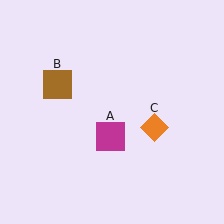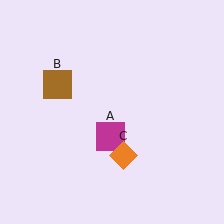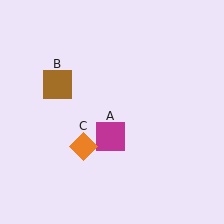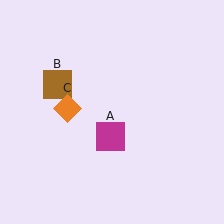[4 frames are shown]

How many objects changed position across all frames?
1 object changed position: orange diamond (object C).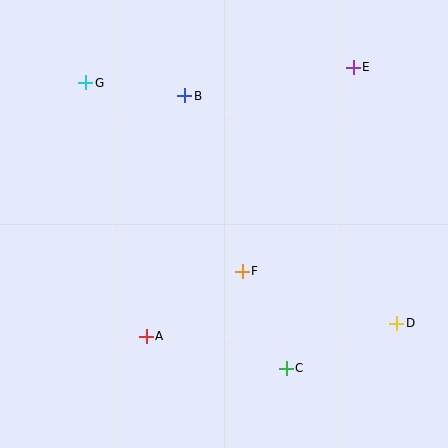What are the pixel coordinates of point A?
Point A is at (146, 336).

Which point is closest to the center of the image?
Point F at (242, 271) is closest to the center.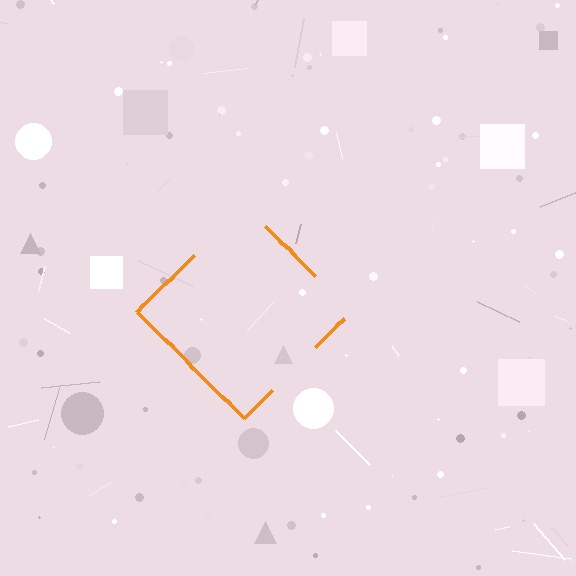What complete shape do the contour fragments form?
The contour fragments form a diamond.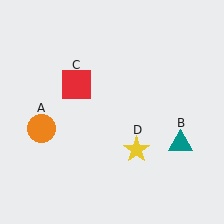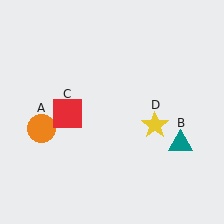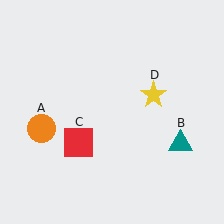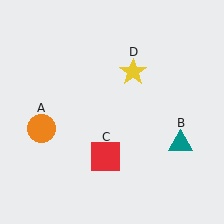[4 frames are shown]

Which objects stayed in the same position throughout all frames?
Orange circle (object A) and teal triangle (object B) remained stationary.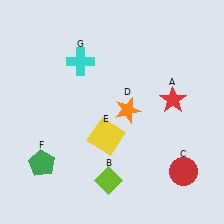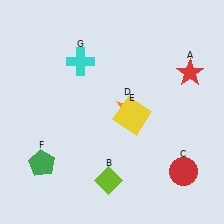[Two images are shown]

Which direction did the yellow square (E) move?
The yellow square (E) moved right.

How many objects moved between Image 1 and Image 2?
2 objects moved between the two images.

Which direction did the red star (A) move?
The red star (A) moved up.